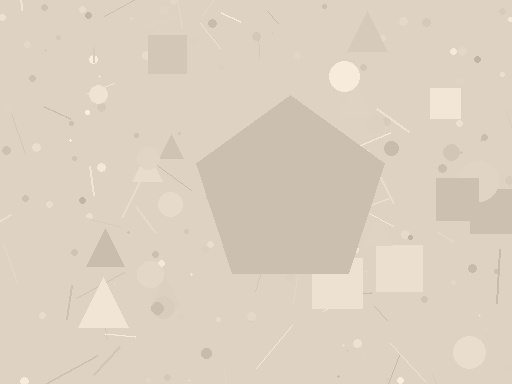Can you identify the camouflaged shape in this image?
The camouflaged shape is a pentagon.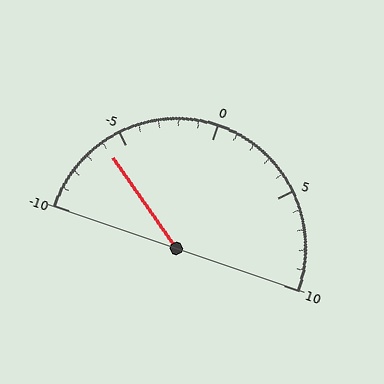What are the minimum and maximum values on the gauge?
The gauge ranges from -10 to 10.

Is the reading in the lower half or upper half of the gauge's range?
The reading is in the lower half of the range (-10 to 10).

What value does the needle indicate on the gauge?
The needle indicates approximately -6.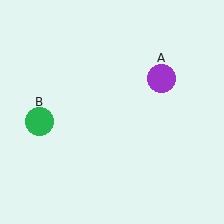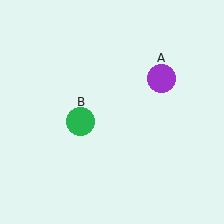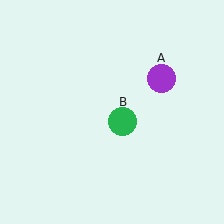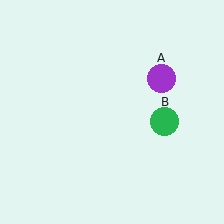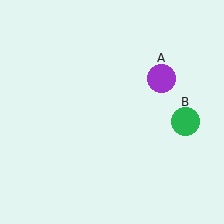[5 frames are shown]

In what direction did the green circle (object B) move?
The green circle (object B) moved right.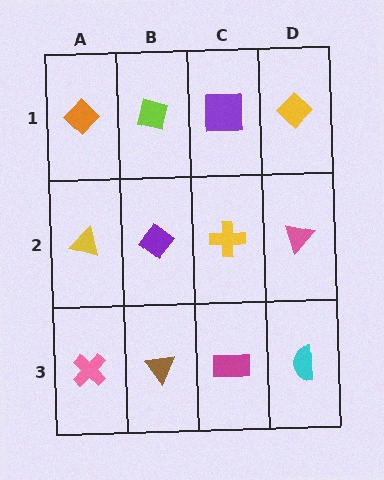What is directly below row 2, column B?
A brown triangle.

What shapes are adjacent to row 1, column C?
A yellow cross (row 2, column C), a lime diamond (row 1, column B), a yellow diamond (row 1, column D).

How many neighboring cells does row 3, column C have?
3.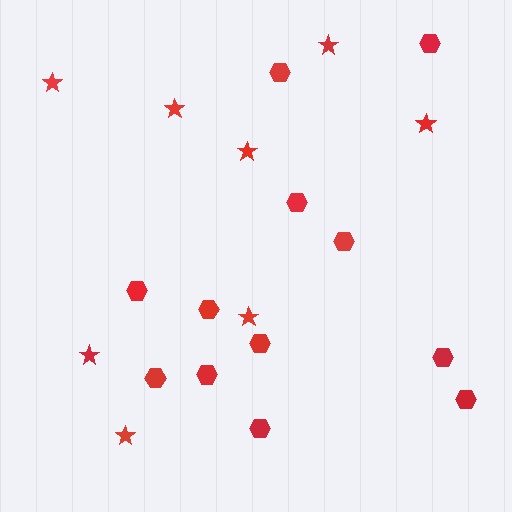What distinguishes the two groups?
There are 2 groups: one group of hexagons (12) and one group of stars (8).